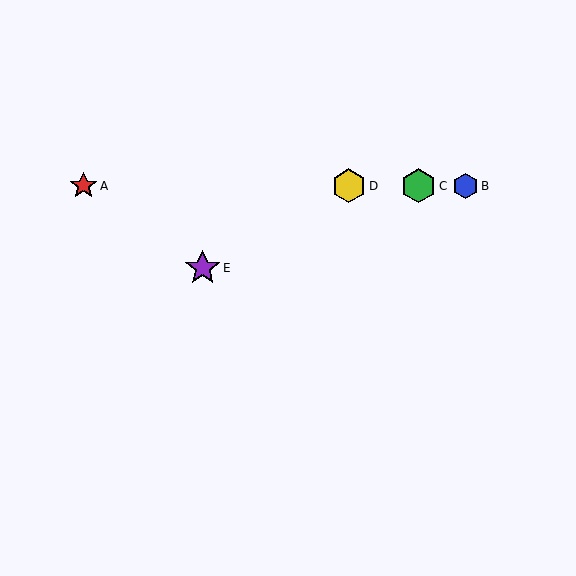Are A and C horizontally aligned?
Yes, both are at y≈186.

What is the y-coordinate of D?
Object D is at y≈186.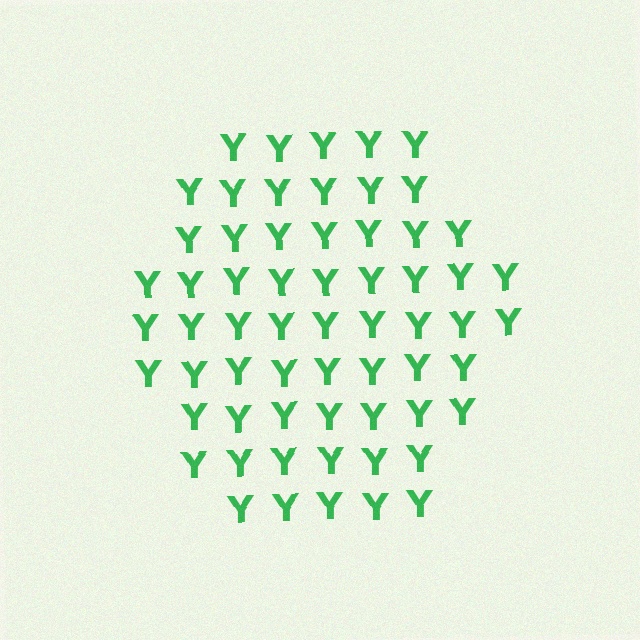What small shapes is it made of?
It is made of small letter Y's.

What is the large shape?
The large shape is a hexagon.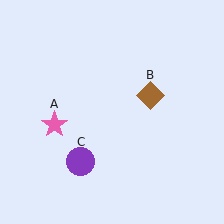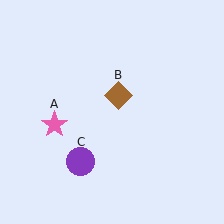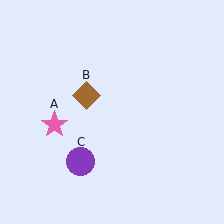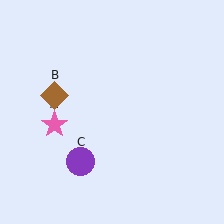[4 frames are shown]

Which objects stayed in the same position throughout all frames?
Pink star (object A) and purple circle (object C) remained stationary.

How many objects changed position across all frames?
1 object changed position: brown diamond (object B).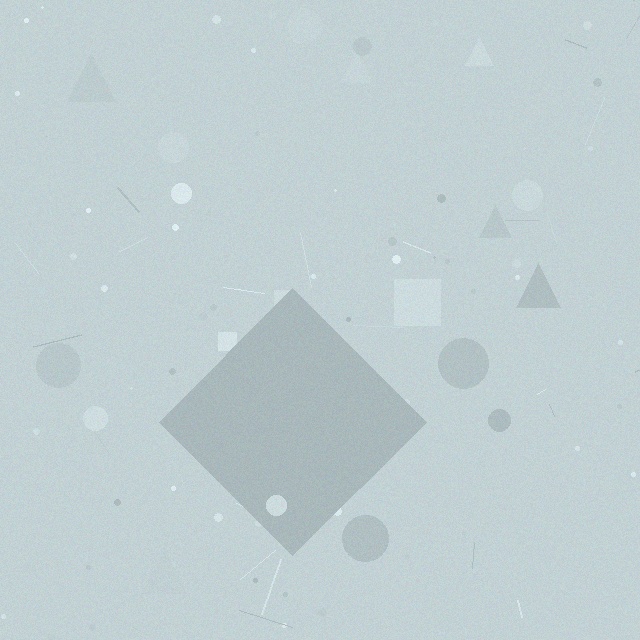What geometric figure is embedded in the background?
A diamond is embedded in the background.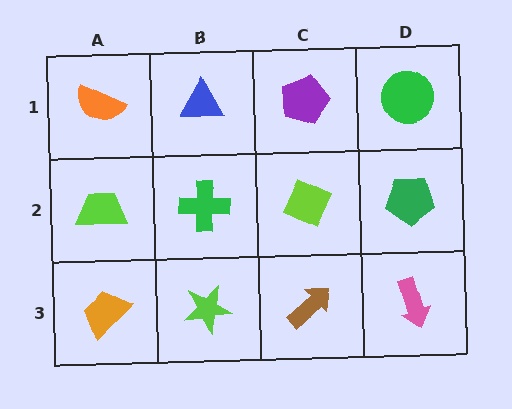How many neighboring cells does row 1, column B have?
3.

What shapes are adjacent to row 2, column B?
A blue triangle (row 1, column B), a lime star (row 3, column B), a lime trapezoid (row 2, column A), a lime diamond (row 2, column C).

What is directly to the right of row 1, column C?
A green circle.